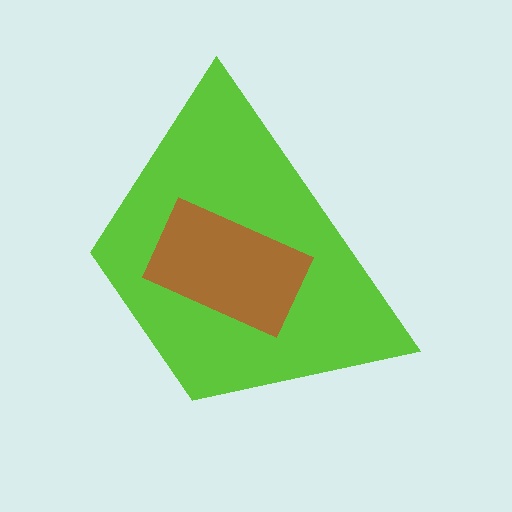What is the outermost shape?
The lime trapezoid.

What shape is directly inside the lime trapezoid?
The brown rectangle.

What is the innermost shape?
The brown rectangle.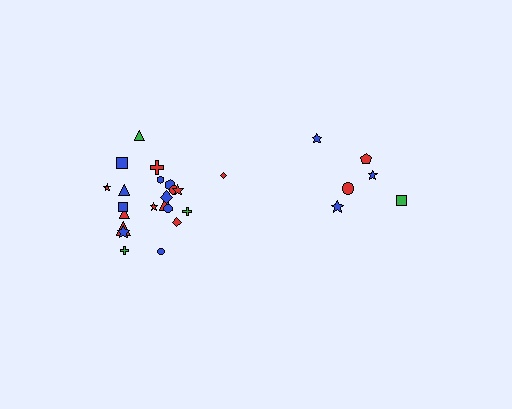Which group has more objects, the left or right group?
The left group.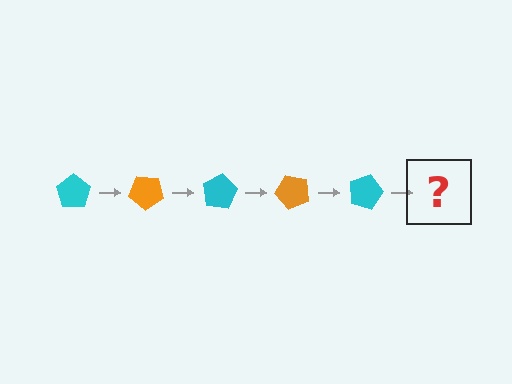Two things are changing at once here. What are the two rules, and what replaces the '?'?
The two rules are that it rotates 40 degrees each step and the color cycles through cyan and orange. The '?' should be an orange pentagon, rotated 200 degrees from the start.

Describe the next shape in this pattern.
It should be an orange pentagon, rotated 200 degrees from the start.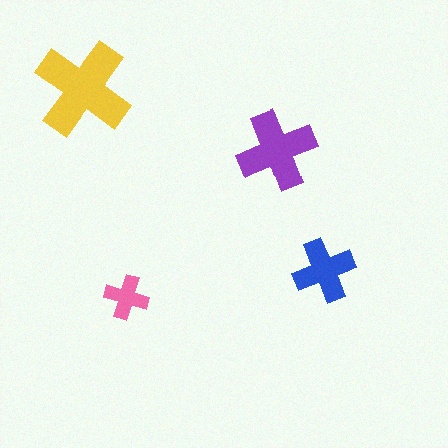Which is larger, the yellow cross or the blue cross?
The yellow one.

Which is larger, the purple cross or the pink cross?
The purple one.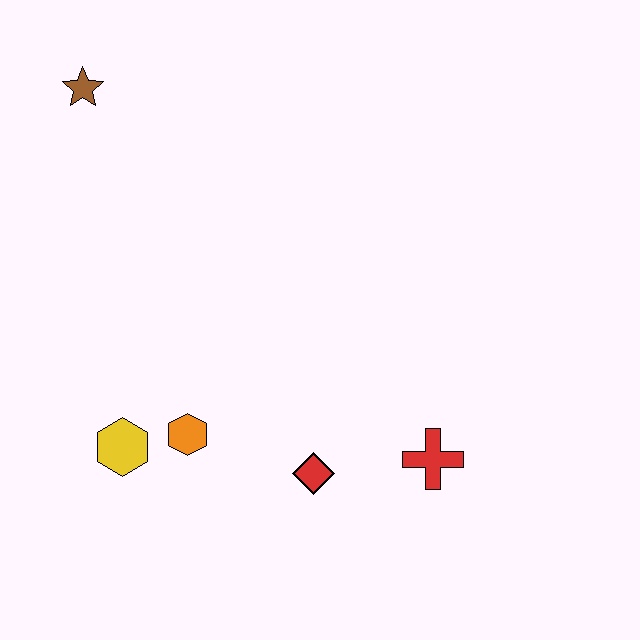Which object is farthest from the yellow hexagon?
The brown star is farthest from the yellow hexagon.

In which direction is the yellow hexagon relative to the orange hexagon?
The yellow hexagon is to the left of the orange hexagon.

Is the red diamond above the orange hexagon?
No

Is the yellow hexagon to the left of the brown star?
No